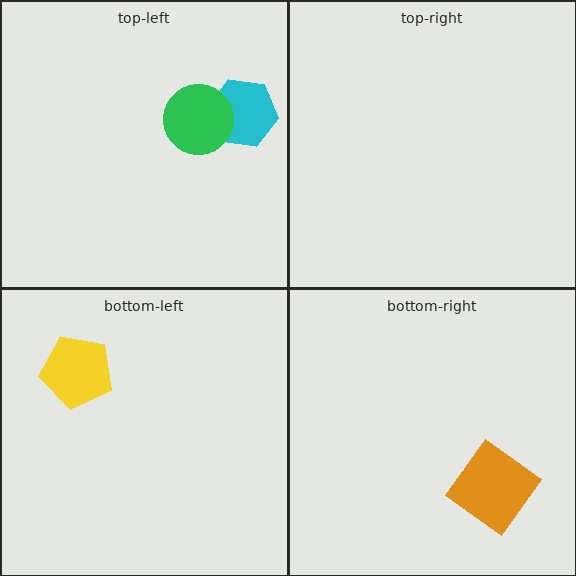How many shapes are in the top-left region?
2.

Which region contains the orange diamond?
The bottom-right region.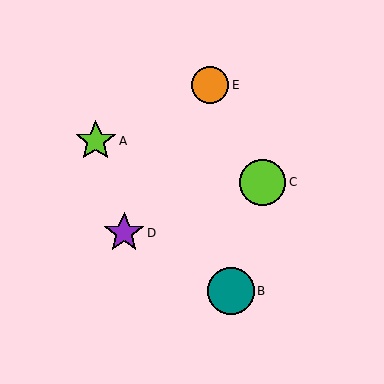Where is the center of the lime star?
The center of the lime star is at (96, 141).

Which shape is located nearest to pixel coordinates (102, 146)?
The lime star (labeled A) at (96, 141) is nearest to that location.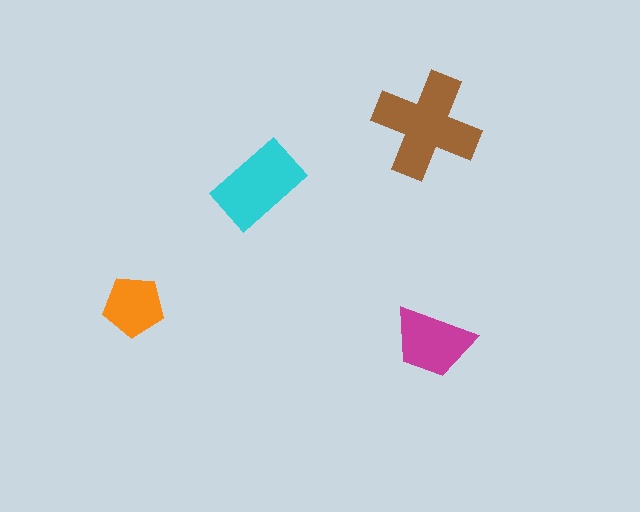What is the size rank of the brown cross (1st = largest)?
1st.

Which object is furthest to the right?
The magenta trapezoid is rightmost.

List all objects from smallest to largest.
The orange pentagon, the magenta trapezoid, the cyan rectangle, the brown cross.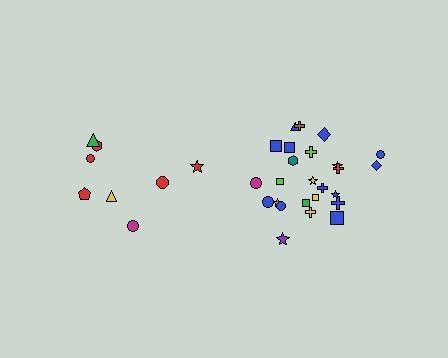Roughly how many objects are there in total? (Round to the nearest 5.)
Roughly 35 objects in total.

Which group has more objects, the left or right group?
The right group.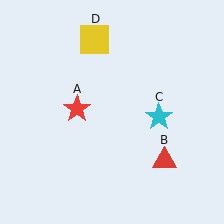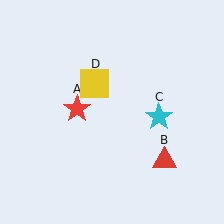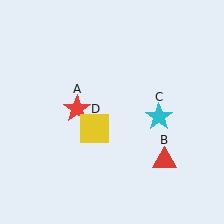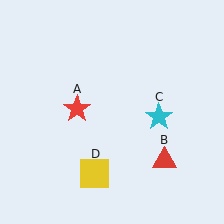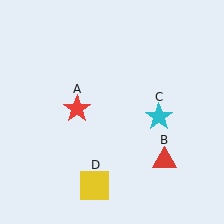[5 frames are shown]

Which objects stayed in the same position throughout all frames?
Red star (object A) and red triangle (object B) and cyan star (object C) remained stationary.